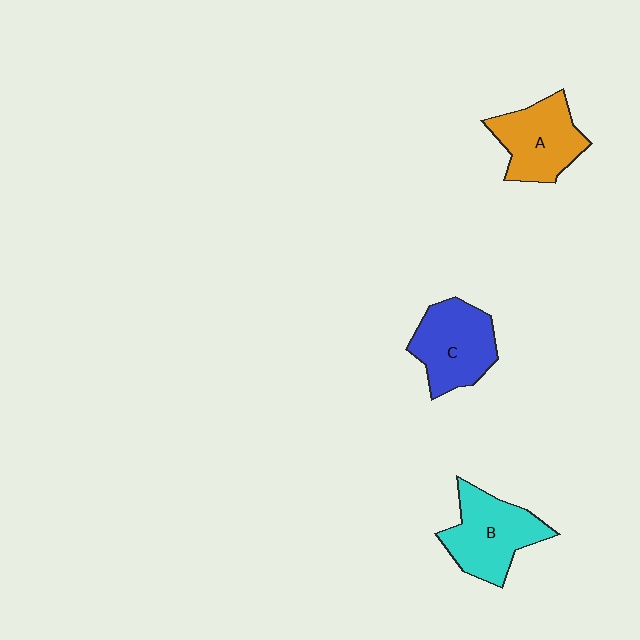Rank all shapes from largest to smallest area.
From largest to smallest: B (cyan), C (blue), A (orange).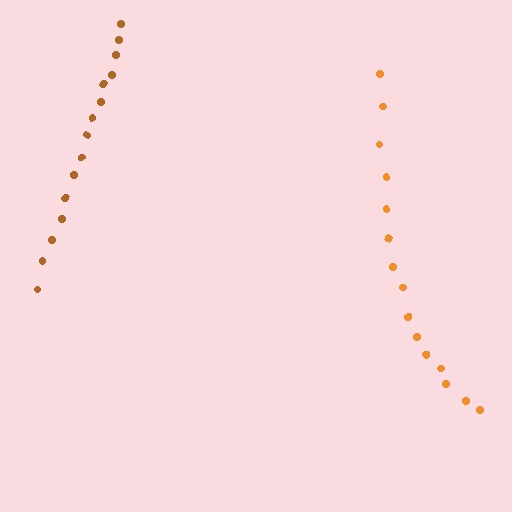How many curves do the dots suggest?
There are 2 distinct paths.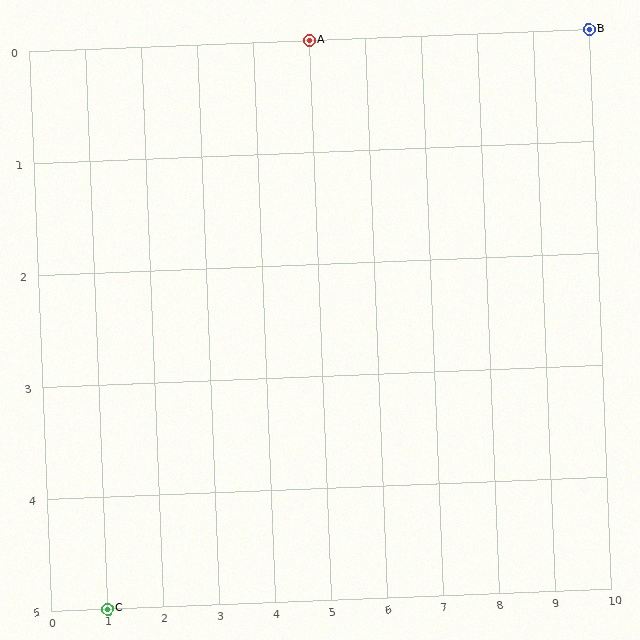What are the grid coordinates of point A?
Point A is at grid coordinates (5, 0).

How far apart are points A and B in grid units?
Points A and B are 5 columns apart.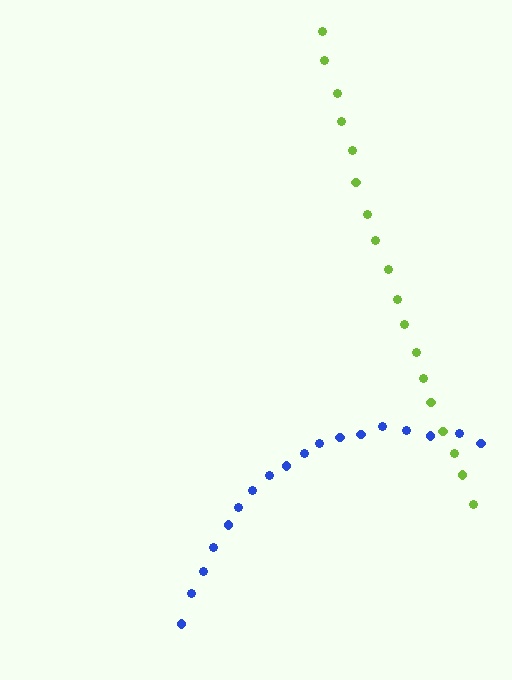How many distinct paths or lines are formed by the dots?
There are 2 distinct paths.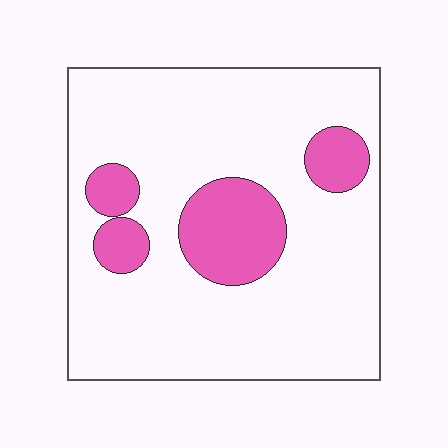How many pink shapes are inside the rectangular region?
4.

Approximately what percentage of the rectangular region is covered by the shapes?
Approximately 20%.